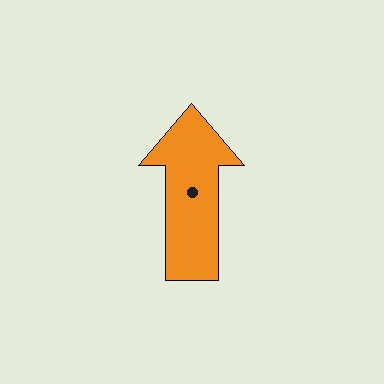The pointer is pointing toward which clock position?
Roughly 12 o'clock.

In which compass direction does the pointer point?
North.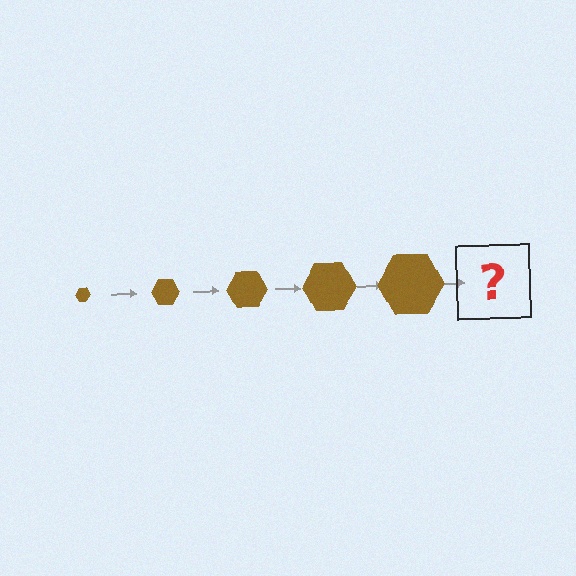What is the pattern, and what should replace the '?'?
The pattern is that the hexagon gets progressively larger each step. The '?' should be a brown hexagon, larger than the previous one.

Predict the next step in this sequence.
The next step is a brown hexagon, larger than the previous one.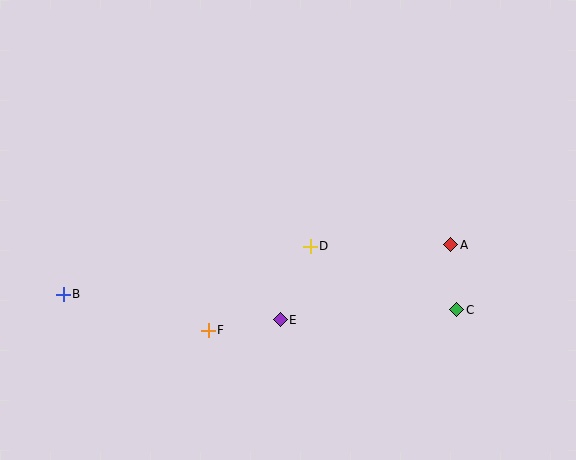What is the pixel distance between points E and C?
The distance between E and C is 177 pixels.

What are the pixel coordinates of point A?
Point A is at (451, 245).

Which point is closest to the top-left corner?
Point B is closest to the top-left corner.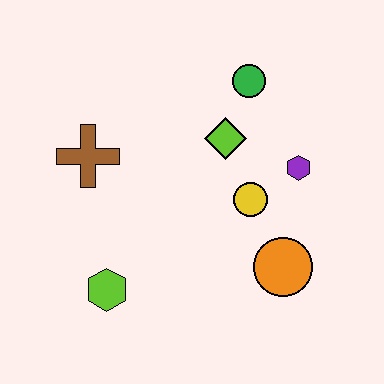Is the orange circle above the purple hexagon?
No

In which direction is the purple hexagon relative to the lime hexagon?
The purple hexagon is to the right of the lime hexagon.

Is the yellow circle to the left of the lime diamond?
No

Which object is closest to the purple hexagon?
The yellow circle is closest to the purple hexagon.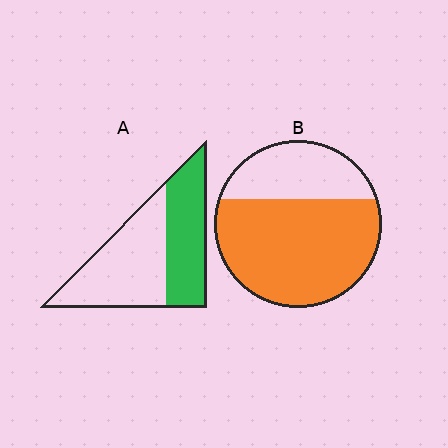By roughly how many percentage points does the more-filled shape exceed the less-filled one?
By roughly 25 percentage points (B over A).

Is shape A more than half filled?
No.